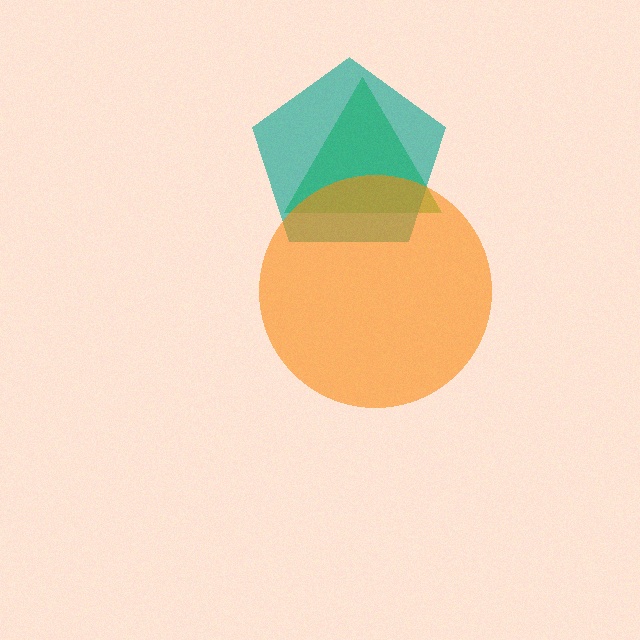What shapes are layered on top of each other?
The layered shapes are: a green triangle, a teal pentagon, an orange circle.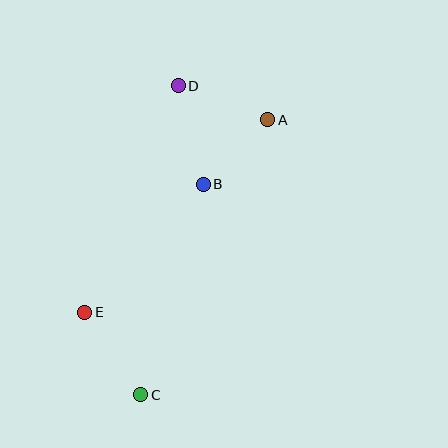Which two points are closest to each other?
Points A and B are closest to each other.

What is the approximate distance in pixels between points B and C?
The distance between B and C is approximately 219 pixels.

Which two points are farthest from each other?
Points C and D are farthest from each other.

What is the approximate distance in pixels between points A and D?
The distance between A and D is approximately 96 pixels.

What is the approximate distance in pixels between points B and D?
The distance between B and D is approximately 102 pixels.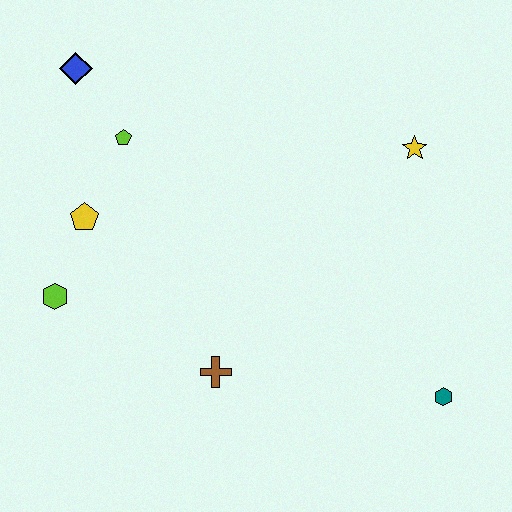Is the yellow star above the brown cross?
Yes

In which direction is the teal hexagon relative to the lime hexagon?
The teal hexagon is to the right of the lime hexagon.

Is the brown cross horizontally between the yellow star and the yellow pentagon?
Yes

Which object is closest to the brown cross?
The lime hexagon is closest to the brown cross.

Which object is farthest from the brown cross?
The blue diamond is farthest from the brown cross.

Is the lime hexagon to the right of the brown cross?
No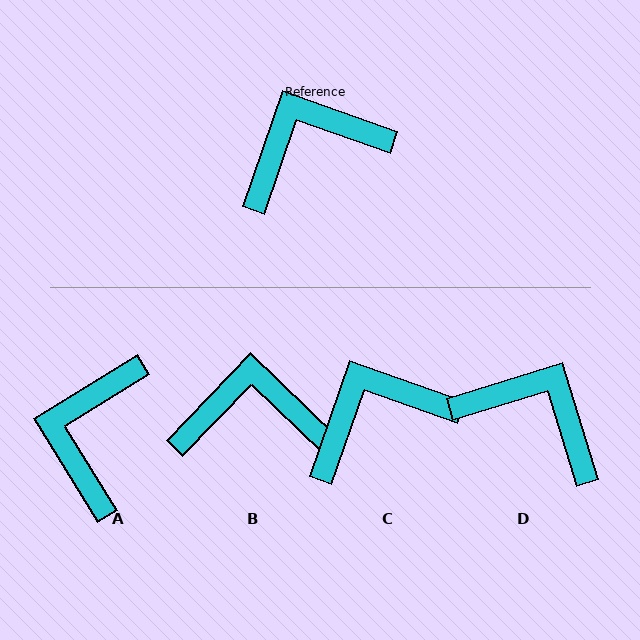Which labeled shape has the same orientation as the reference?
C.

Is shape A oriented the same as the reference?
No, it is off by about 51 degrees.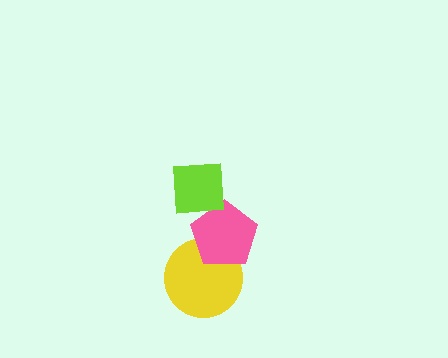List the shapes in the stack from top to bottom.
From top to bottom: the lime square, the pink pentagon, the yellow circle.